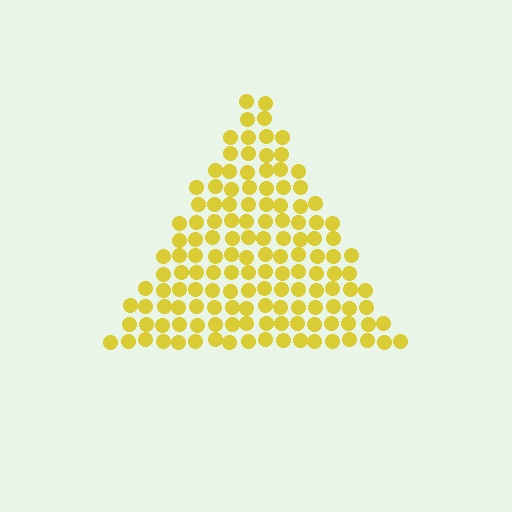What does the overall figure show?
The overall figure shows a triangle.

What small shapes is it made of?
It is made of small circles.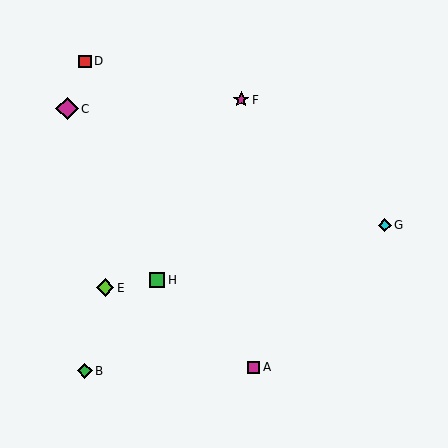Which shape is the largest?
The magenta diamond (labeled C) is the largest.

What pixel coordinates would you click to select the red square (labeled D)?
Click at (85, 61) to select the red square D.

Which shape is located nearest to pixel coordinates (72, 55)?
The red square (labeled D) at (85, 61) is nearest to that location.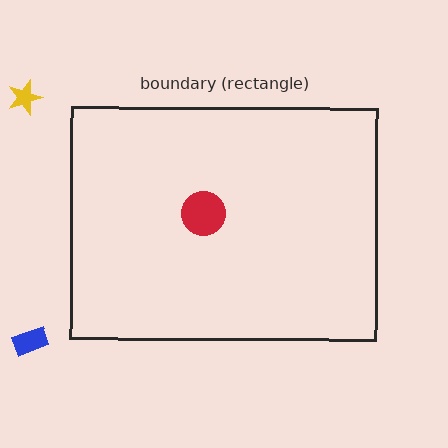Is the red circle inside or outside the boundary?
Inside.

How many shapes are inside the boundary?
1 inside, 2 outside.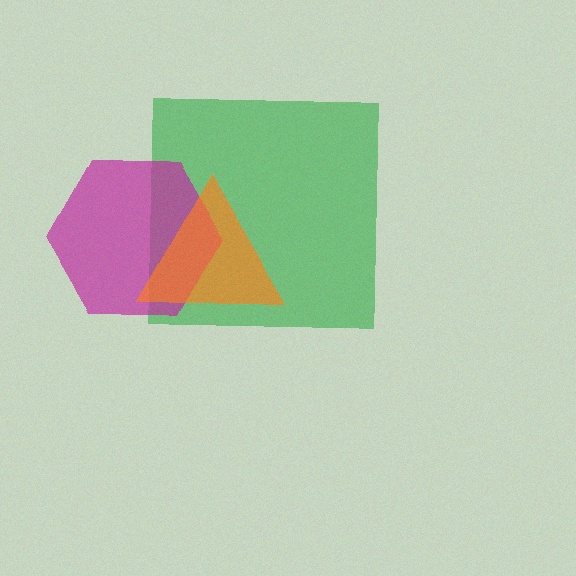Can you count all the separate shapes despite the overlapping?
Yes, there are 3 separate shapes.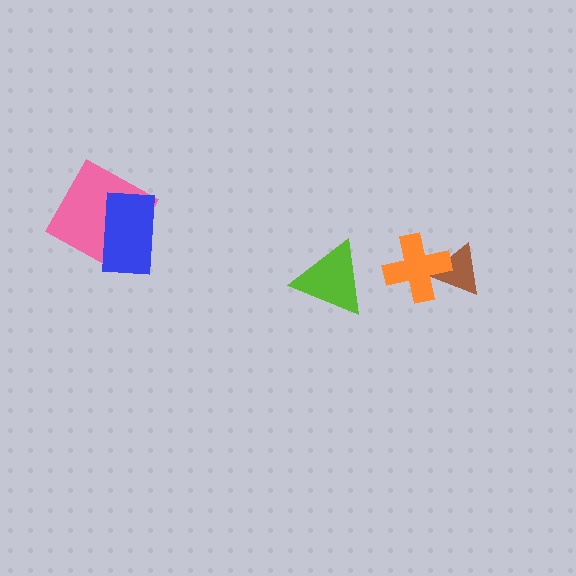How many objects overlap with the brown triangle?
1 object overlaps with the brown triangle.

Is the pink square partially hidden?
Yes, it is partially covered by another shape.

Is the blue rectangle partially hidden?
No, no other shape covers it.